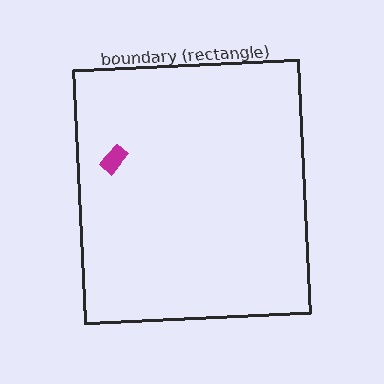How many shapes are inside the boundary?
1 inside, 0 outside.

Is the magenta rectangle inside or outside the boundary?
Inside.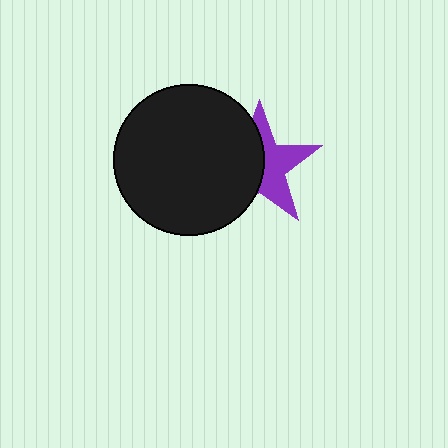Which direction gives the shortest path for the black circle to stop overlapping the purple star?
Moving left gives the shortest separation.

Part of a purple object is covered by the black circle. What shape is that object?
It is a star.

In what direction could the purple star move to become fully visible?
The purple star could move right. That would shift it out from behind the black circle entirely.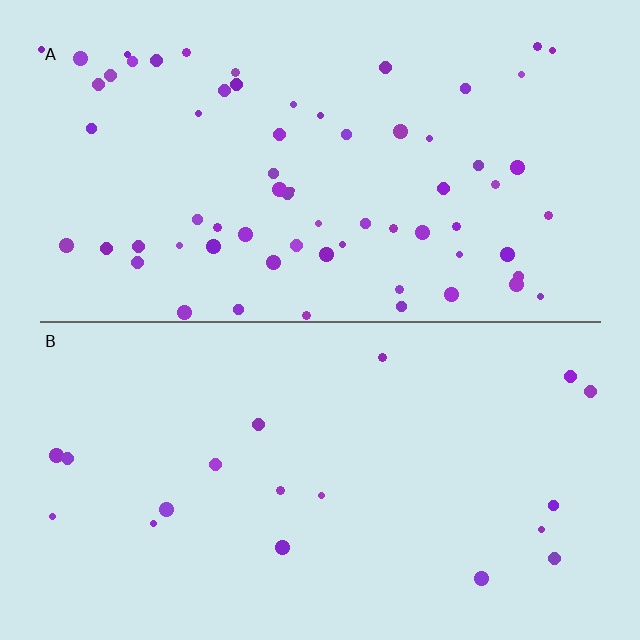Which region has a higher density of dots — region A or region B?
A (the top).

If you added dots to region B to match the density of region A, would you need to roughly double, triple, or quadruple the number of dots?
Approximately quadruple.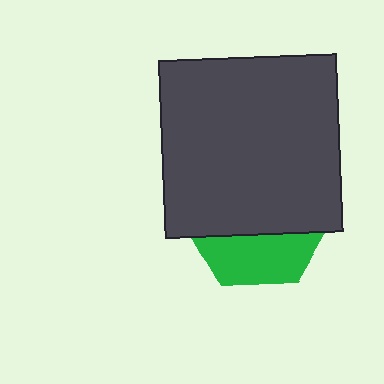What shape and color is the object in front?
The object in front is a dark gray square.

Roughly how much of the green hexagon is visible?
A small part of it is visible (roughly 34%).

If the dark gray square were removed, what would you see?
You would see the complete green hexagon.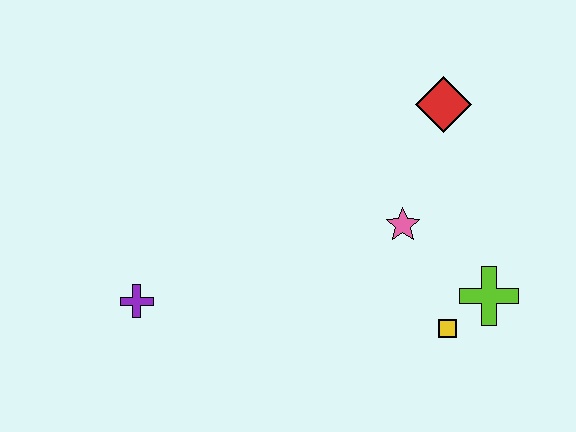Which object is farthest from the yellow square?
The purple cross is farthest from the yellow square.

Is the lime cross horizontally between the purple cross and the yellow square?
No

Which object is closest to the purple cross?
The pink star is closest to the purple cross.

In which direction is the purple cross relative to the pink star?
The purple cross is to the left of the pink star.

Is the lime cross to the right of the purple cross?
Yes